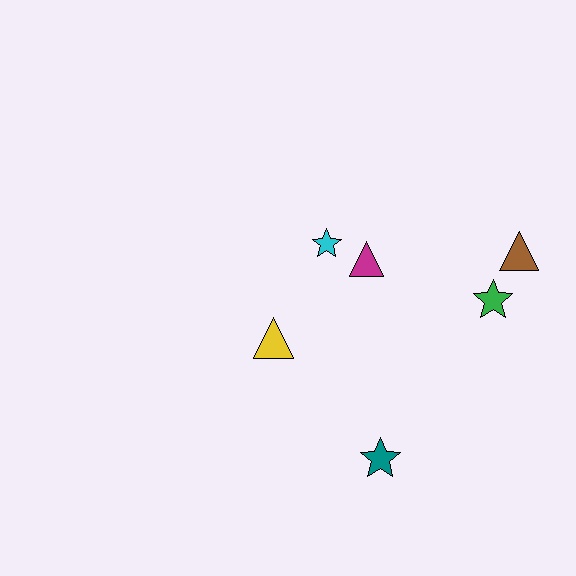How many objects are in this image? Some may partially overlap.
There are 6 objects.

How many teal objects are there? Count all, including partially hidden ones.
There is 1 teal object.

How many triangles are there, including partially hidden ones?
There are 3 triangles.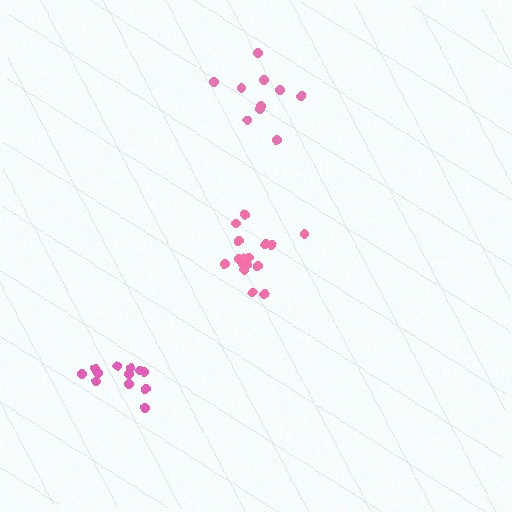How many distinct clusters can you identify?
There are 3 distinct clusters.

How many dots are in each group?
Group 1: 10 dots, Group 2: 12 dots, Group 3: 16 dots (38 total).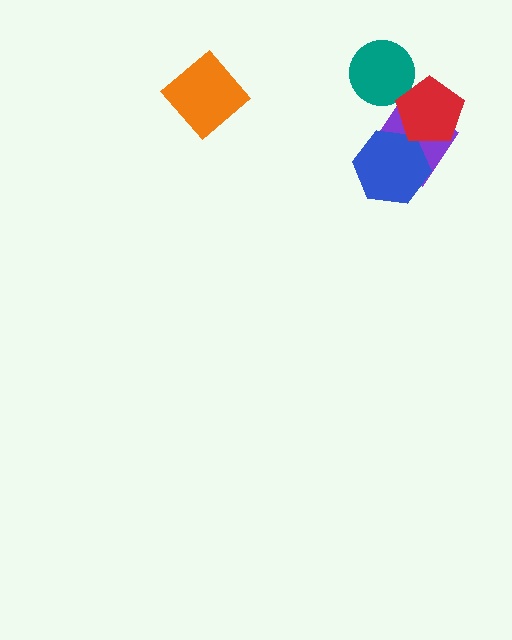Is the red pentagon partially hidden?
No, no other shape covers it.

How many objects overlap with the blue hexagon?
2 objects overlap with the blue hexagon.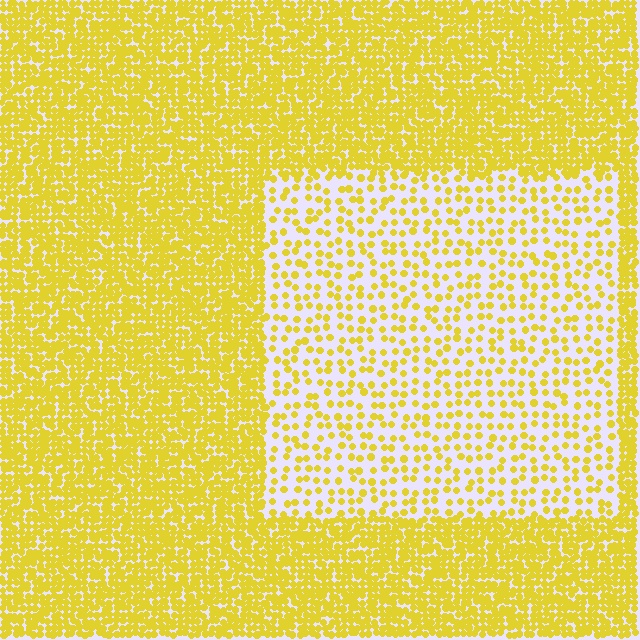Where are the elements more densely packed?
The elements are more densely packed outside the rectangle boundary.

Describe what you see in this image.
The image contains small yellow elements arranged at two different densities. A rectangle-shaped region is visible where the elements are less densely packed than the surrounding area.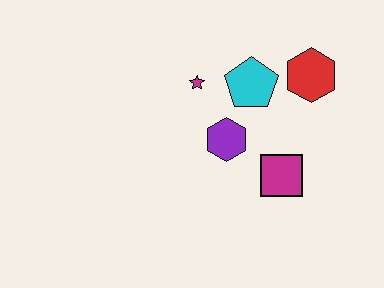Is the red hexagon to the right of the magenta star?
Yes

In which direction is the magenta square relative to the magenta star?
The magenta square is below the magenta star.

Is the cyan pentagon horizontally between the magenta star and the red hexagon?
Yes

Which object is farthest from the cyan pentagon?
The magenta square is farthest from the cyan pentagon.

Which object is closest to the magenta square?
The purple hexagon is closest to the magenta square.